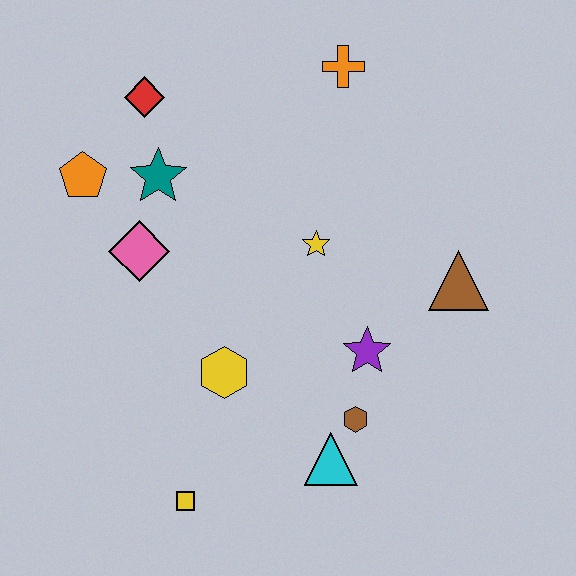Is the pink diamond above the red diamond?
No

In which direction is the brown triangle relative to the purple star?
The brown triangle is to the right of the purple star.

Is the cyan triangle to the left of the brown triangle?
Yes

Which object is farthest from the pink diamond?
The brown triangle is farthest from the pink diamond.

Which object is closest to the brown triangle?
The purple star is closest to the brown triangle.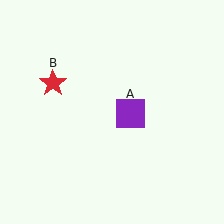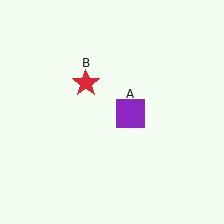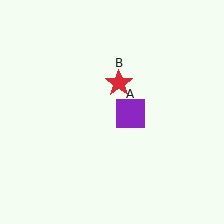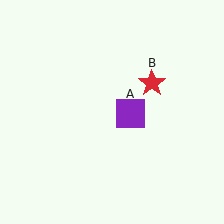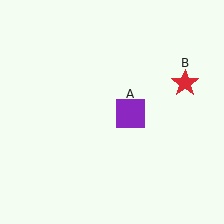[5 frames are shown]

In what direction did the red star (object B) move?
The red star (object B) moved right.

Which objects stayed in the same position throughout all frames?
Purple square (object A) remained stationary.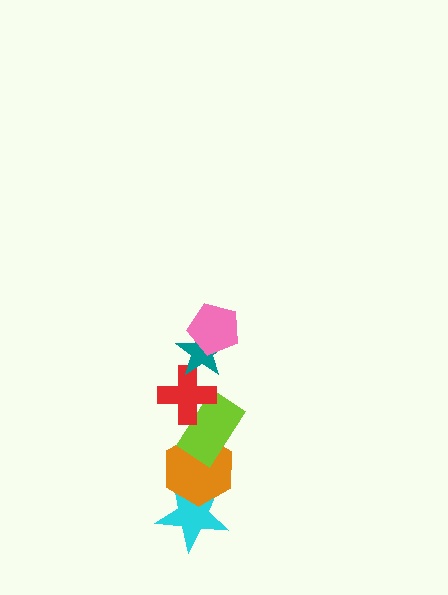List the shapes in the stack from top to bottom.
From top to bottom: the pink pentagon, the teal star, the red cross, the lime rectangle, the orange hexagon, the cyan star.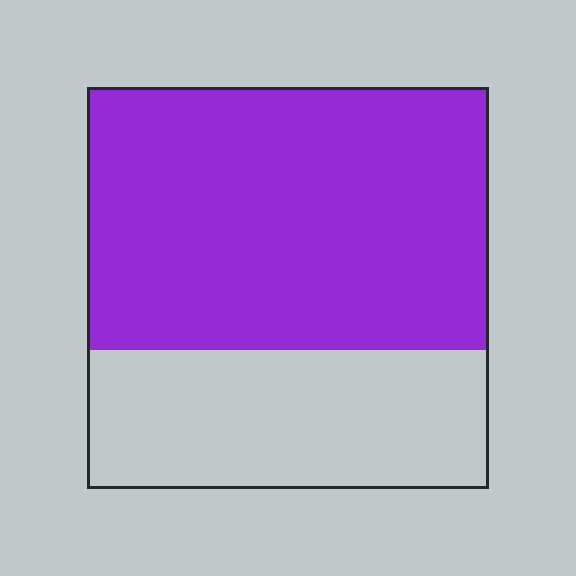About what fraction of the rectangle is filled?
About two thirds (2/3).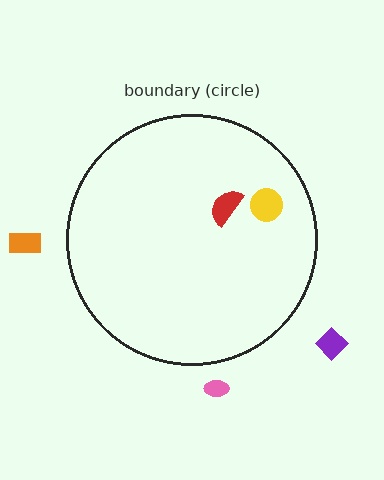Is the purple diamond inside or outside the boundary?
Outside.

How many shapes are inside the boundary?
2 inside, 3 outside.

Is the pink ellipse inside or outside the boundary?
Outside.